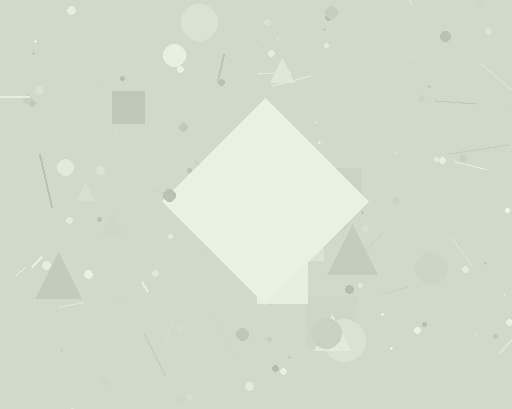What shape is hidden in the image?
A diamond is hidden in the image.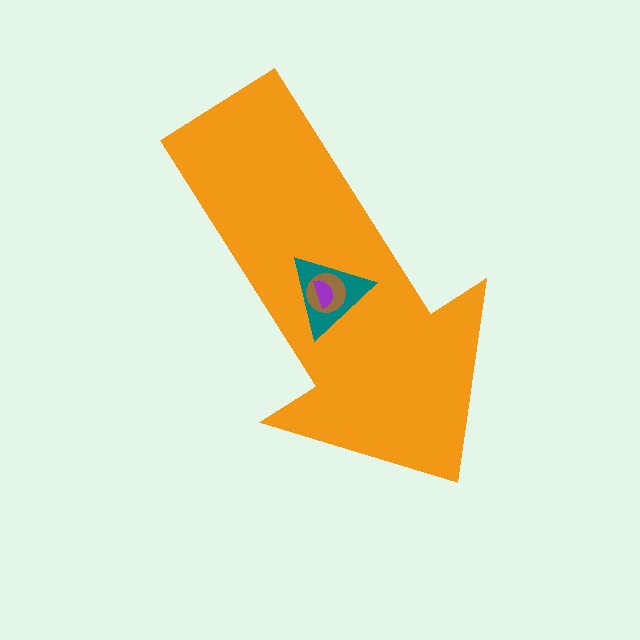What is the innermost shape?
The purple semicircle.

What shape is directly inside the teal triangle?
The brown circle.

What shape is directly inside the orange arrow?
The teal triangle.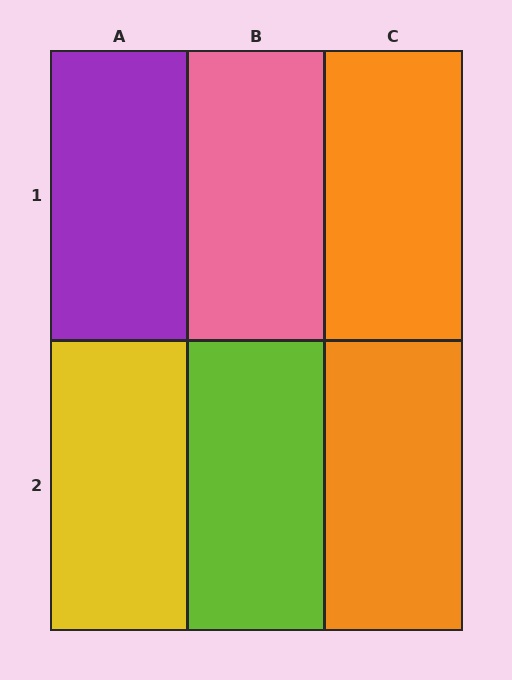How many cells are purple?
1 cell is purple.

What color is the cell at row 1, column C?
Orange.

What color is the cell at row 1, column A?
Purple.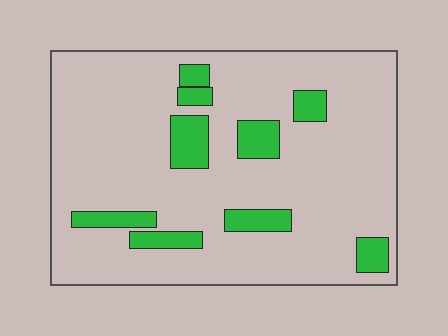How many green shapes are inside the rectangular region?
9.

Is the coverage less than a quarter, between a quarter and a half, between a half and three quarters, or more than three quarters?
Less than a quarter.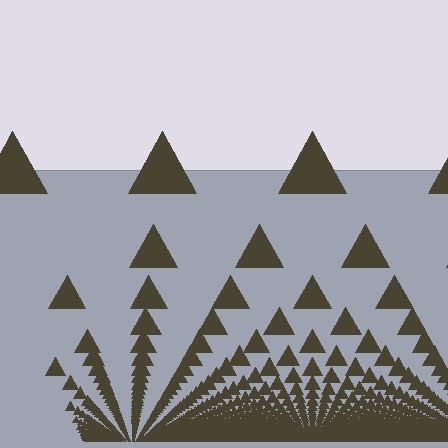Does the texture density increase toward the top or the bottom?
Density increases toward the bottom.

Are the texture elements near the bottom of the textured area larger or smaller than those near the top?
Smaller. The gradient is inverted — elements near the bottom are smaller and denser.